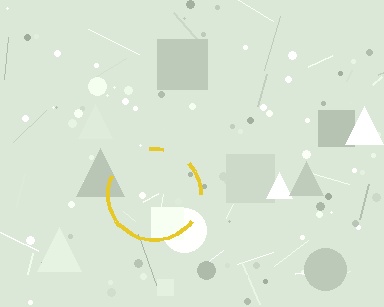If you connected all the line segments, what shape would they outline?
They would outline a circle.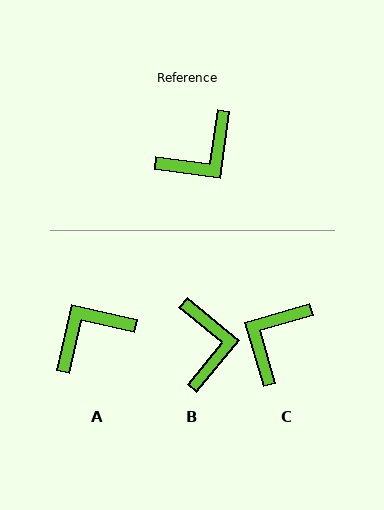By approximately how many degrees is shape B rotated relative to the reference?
Approximately 59 degrees counter-clockwise.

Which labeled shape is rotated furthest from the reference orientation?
A, about 175 degrees away.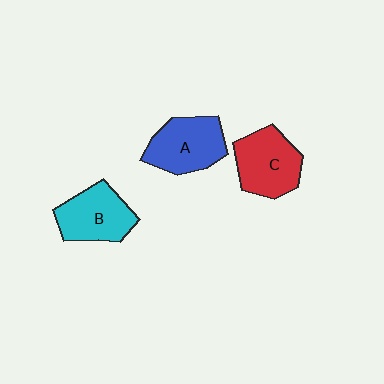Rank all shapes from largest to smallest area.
From largest to smallest: A (blue), C (red), B (cyan).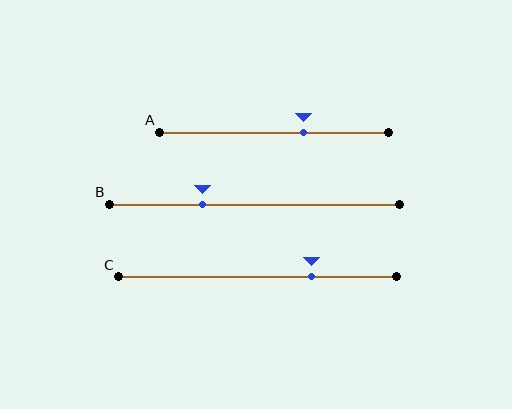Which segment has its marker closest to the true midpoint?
Segment A has its marker closest to the true midpoint.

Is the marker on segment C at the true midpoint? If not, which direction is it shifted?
No, the marker on segment C is shifted to the right by about 20% of the segment length.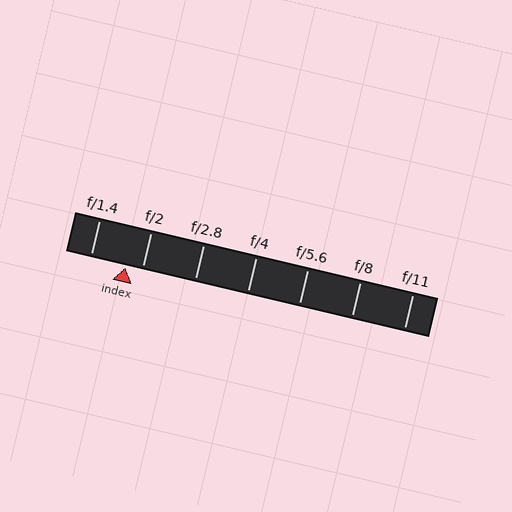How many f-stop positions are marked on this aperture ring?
There are 7 f-stop positions marked.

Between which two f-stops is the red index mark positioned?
The index mark is between f/1.4 and f/2.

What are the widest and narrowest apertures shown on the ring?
The widest aperture shown is f/1.4 and the narrowest is f/11.